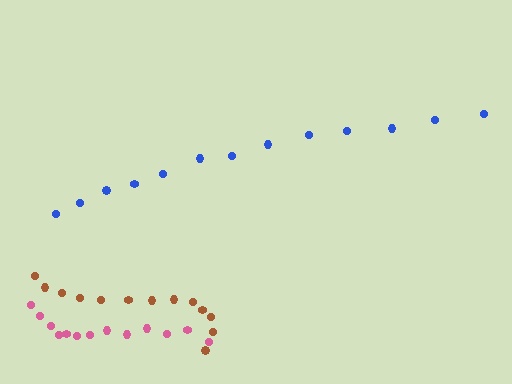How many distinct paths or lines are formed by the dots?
There are 3 distinct paths.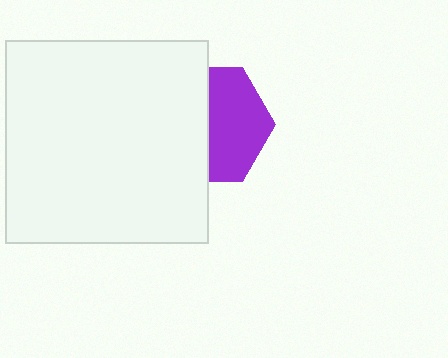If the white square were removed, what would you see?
You would see the complete purple hexagon.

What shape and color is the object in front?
The object in front is a white square.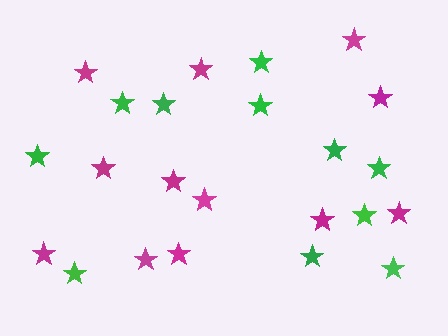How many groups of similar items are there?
There are 2 groups: one group of green stars (11) and one group of magenta stars (12).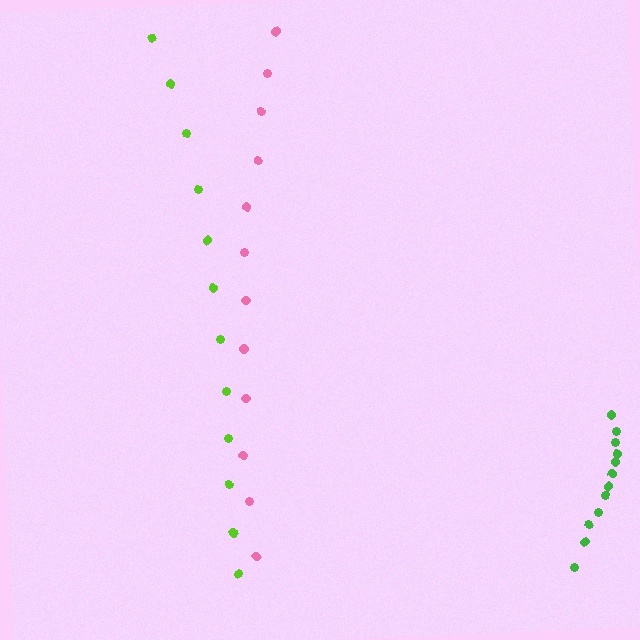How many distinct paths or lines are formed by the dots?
There are 3 distinct paths.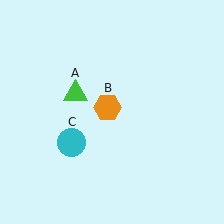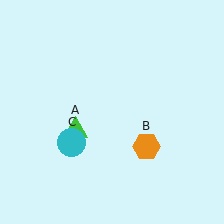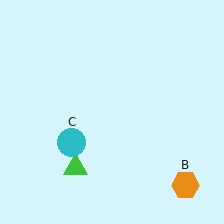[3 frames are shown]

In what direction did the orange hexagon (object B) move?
The orange hexagon (object B) moved down and to the right.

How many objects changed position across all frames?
2 objects changed position: green triangle (object A), orange hexagon (object B).